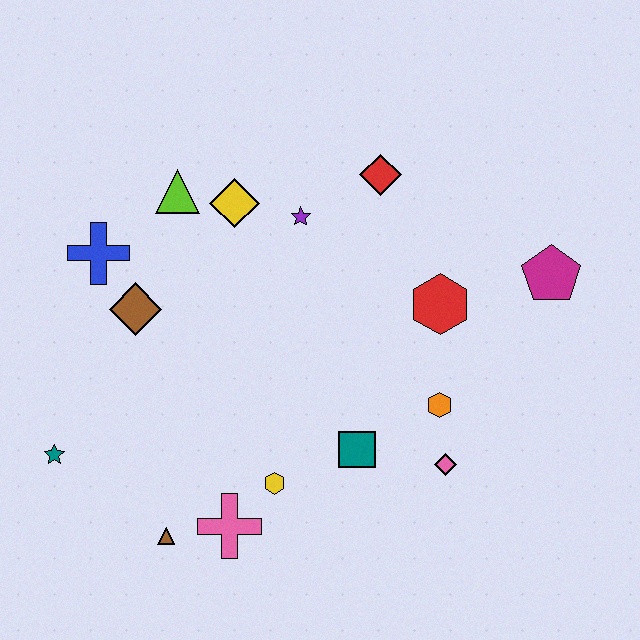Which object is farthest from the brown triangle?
The magenta pentagon is farthest from the brown triangle.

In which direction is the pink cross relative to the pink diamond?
The pink cross is to the left of the pink diamond.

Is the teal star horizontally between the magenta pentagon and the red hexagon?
No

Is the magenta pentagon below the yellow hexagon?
No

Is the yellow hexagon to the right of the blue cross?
Yes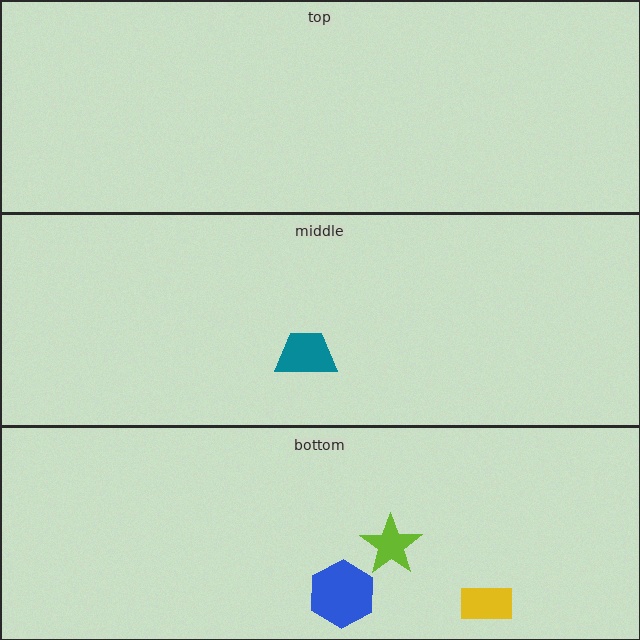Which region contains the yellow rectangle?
The bottom region.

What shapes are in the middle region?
The teal trapezoid.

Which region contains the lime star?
The bottom region.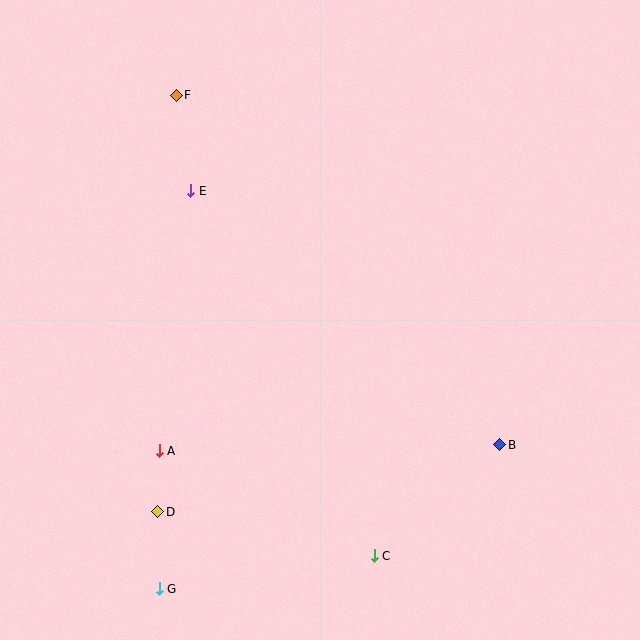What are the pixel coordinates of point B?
Point B is at (500, 445).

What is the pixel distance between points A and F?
The distance between A and F is 356 pixels.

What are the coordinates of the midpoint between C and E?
The midpoint between C and E is at (283, 373).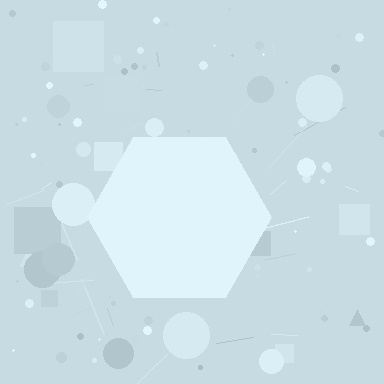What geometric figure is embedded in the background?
A hexagon is embedded in the background.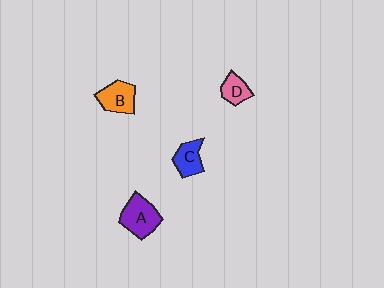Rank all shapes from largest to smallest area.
From largest to smallest: A (purple), B (orange), C (blue), D (pink).